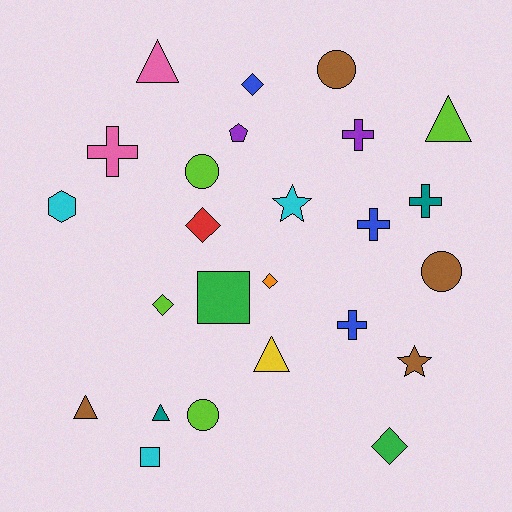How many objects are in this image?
There are 25 objects.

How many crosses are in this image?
There are 5 crosses.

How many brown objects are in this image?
There are 4 brown objects.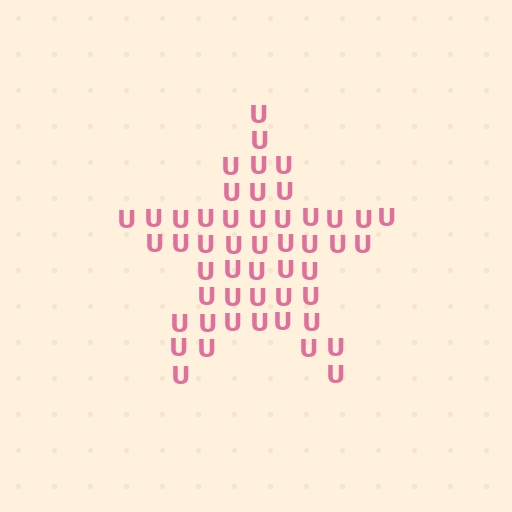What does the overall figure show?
The overall figure shows a star.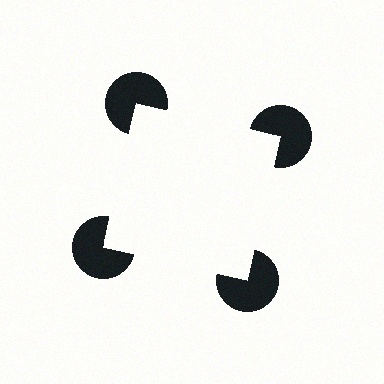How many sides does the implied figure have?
4 sides.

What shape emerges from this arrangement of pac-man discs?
An illusory square — its edges are inferred from the aligned wedge cuts in the pac-man discs, not physically drawn.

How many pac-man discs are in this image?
There are 4 — one at each vertex of the illusory square.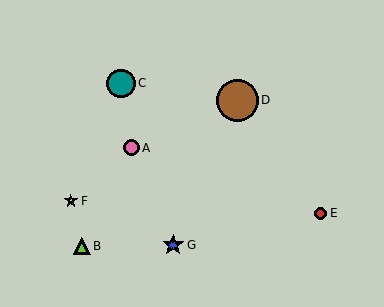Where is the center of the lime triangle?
The center of the lime triangle is at (82, 246).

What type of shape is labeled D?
Shape D is a brown circle.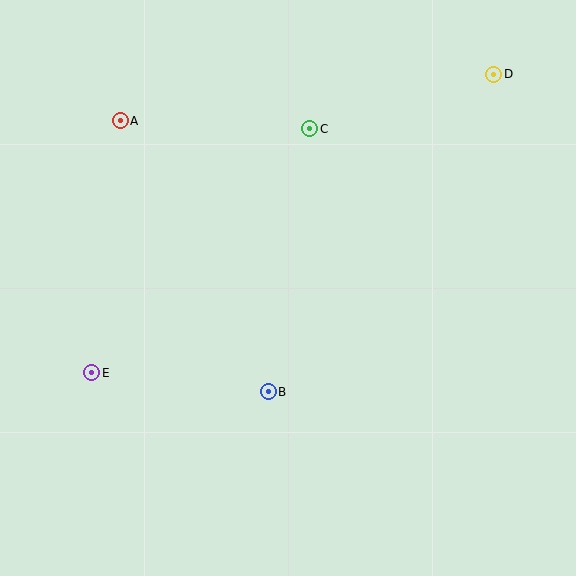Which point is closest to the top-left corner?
Point A is closest to the top-left corner.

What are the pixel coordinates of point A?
Point A is at (120, 121).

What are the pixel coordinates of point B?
Point B is at (268, 392).